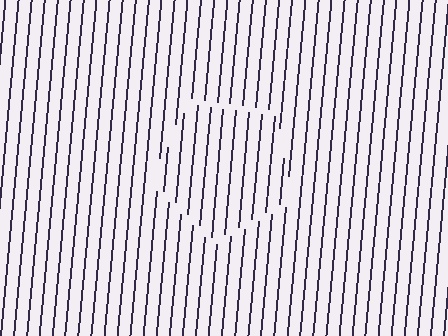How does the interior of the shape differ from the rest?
The interior of the shape contains the same grating, shifted by half a period — the contour is defined by the phase discontinuity where line-ends from the inner and outer gratings abut.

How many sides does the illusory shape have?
5 sides — the line-ends trace a pentagon.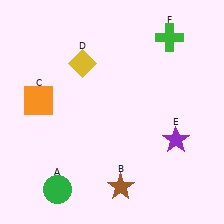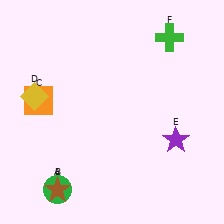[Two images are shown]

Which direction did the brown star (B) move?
The brown star (B) moved left.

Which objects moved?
The objects that moved are: the brown star (B), the yellow diamond (D).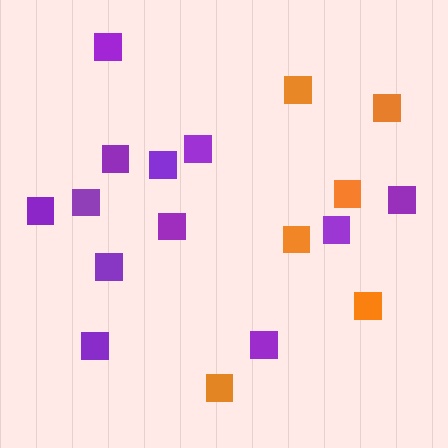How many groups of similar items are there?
There are 2 groups: one group of purple squares (12) and one group of orange squares (6).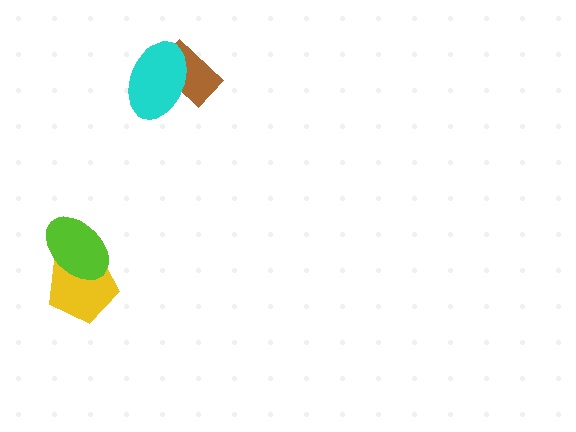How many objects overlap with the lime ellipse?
1 object overlaps with the lime ellipse.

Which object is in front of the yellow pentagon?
The lime ellipse is in front of the yellow pentagon.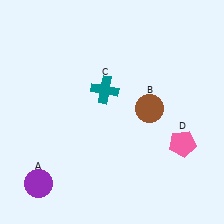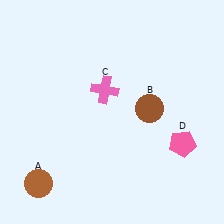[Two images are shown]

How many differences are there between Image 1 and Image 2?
There are 2 differences between the two images.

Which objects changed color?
A changed from purple to brown. C changed from teal to pink.